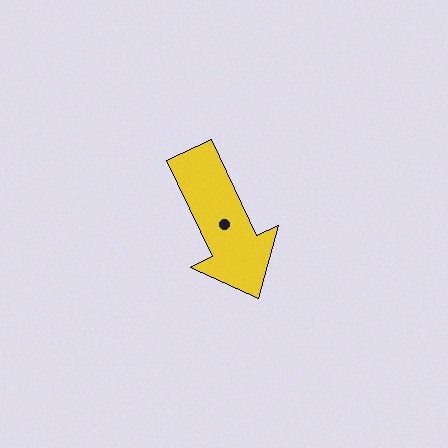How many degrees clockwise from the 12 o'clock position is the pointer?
Approximately 155 degrees.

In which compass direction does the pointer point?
Southeast.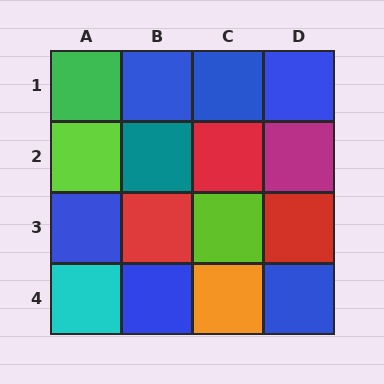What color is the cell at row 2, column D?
Magenta.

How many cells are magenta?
1 cell is magenta.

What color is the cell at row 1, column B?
Blue.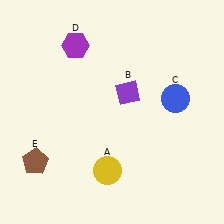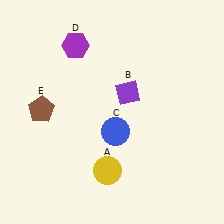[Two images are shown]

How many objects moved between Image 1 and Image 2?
2 objects moved between the two images.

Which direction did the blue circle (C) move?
The blue circle (C) moved left.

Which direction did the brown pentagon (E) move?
The brown pentagon (E) moved up.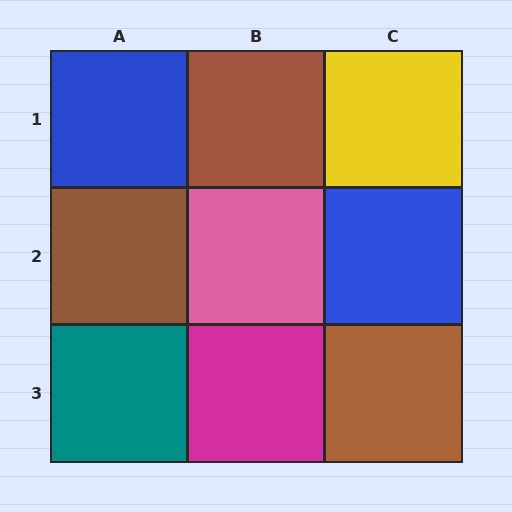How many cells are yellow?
1 cell is yellow.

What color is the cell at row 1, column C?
Yellow.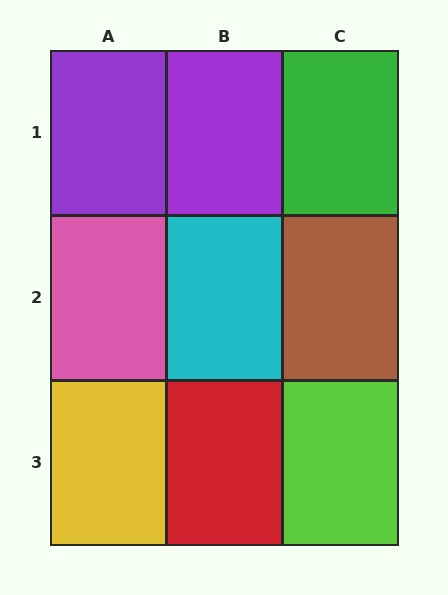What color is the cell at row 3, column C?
Lime.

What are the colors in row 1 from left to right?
Purple, purple, green.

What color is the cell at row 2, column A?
Pink.